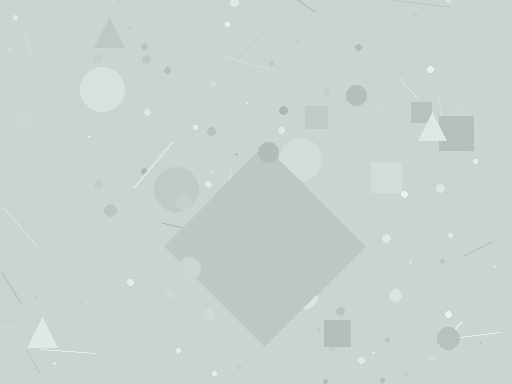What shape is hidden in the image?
A diamond is hidden in the image.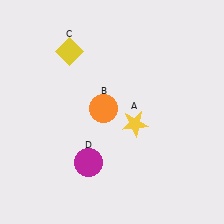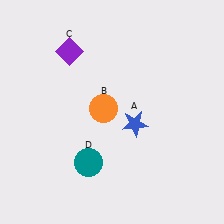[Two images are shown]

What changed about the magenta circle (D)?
In Image 1, D is magenta. In Image 2, it changed to teal.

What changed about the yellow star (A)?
In Image 1, A is yellow. In Image 2, it changed to blue.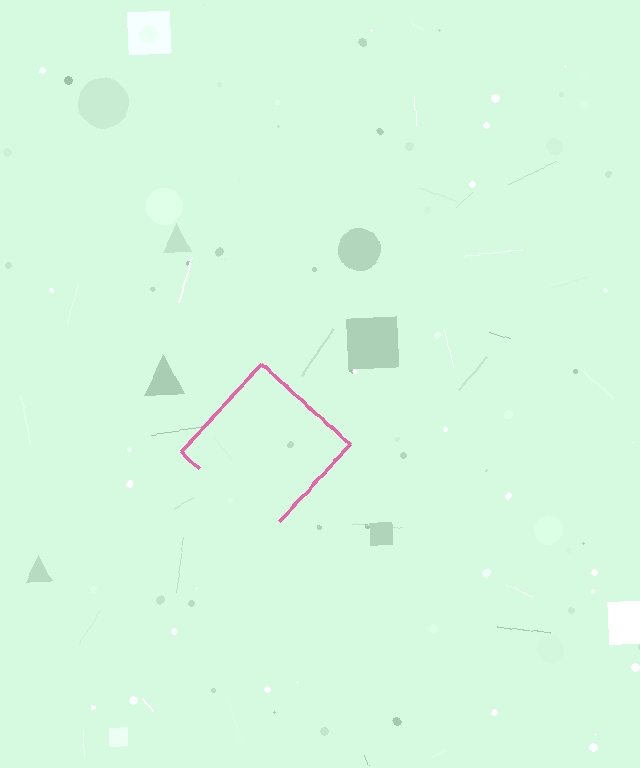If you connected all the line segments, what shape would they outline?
They would outline a diamond.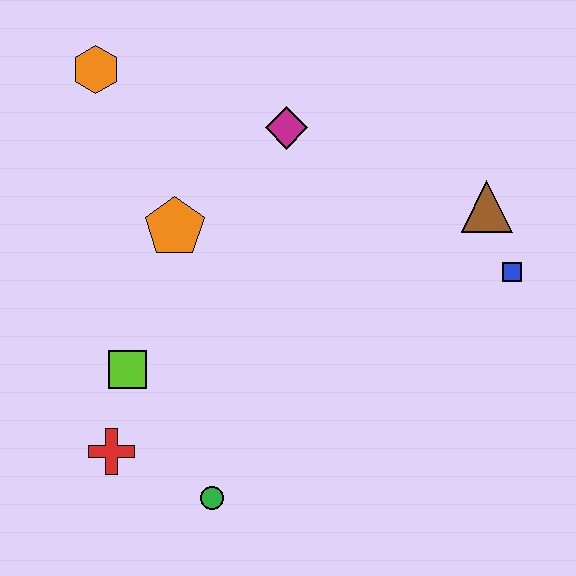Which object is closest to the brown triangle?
The blue square is closest to the brown triangle.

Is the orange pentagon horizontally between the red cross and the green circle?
Yes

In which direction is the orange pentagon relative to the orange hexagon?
The orange pentagon is below the orange hexagon.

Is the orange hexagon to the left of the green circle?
Yes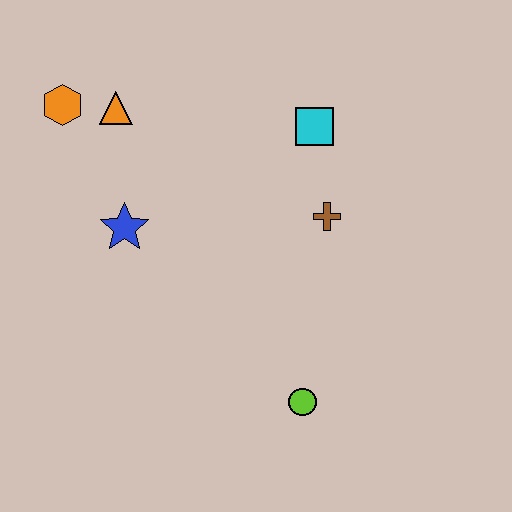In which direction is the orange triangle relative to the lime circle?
The orange triangle is above the lime circle.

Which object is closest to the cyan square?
The brown cross is closest to the cyan square.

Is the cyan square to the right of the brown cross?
No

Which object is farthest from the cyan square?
The lime circle is farthest from the cyan square.